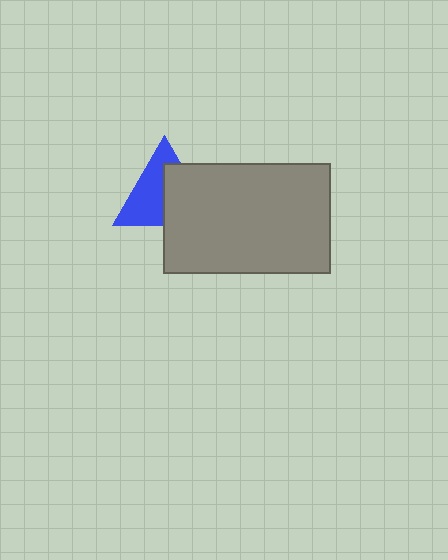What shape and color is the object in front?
The object in front is a gray rectangle.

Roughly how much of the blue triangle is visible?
About half of it is visible (roughly 54%).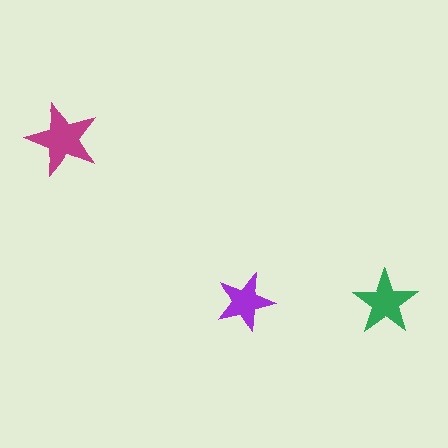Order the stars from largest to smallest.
the magenta one, the green one, the purple one.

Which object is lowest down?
The green star is bottommost.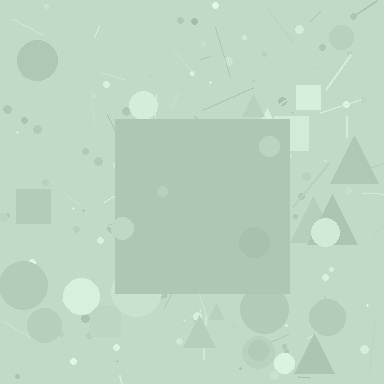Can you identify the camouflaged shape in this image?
The camouflaged shape is a square.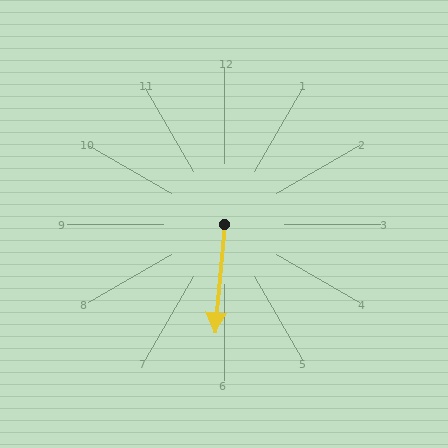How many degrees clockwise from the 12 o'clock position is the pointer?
Approximately 185 degrees.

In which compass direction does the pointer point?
South.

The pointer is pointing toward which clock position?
Roughly 6 o'clock.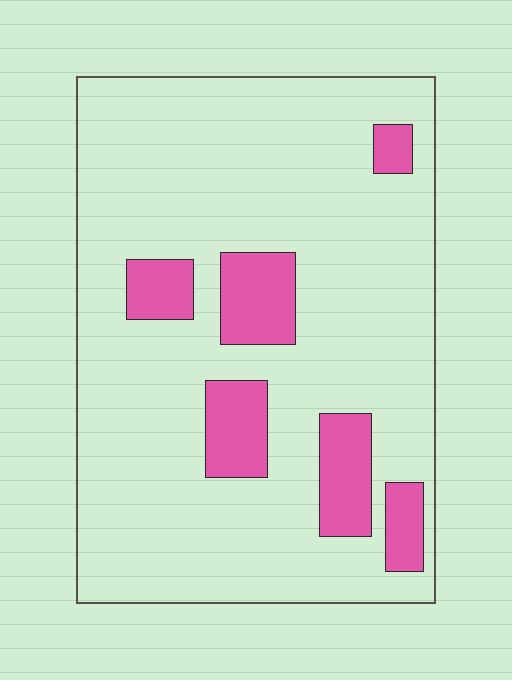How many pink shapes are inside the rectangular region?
6.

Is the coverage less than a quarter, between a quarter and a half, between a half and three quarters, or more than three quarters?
Less than a quarter.